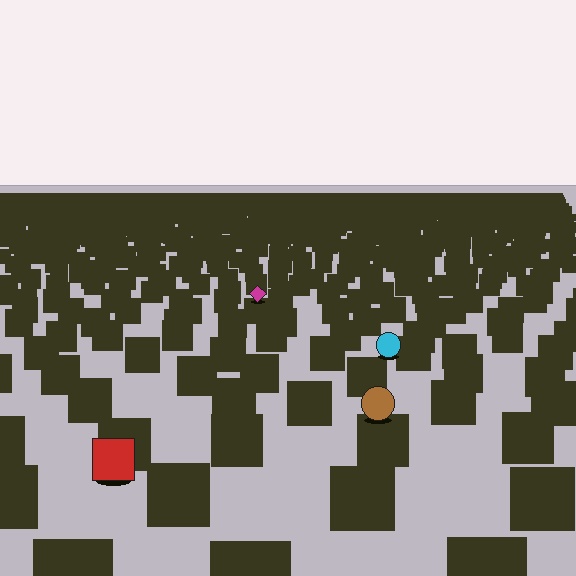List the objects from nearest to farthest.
From nearest to farthest: the red square, the brown circle, the cyan circle, the magenta diamond.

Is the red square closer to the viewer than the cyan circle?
Yes. The red square is closer — you can tell from the texture gradient: the ground texture is coarser near it.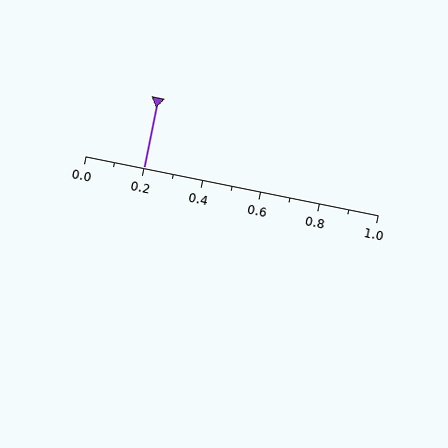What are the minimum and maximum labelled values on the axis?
The axis runs from 0.0 to 1.0.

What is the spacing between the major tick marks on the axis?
The major ticks are spaced 0.2 apart.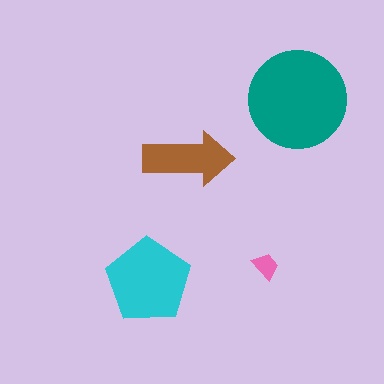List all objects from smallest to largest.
The pink trapezoid, the brown arrow, the cyan pentagon, the teal circle.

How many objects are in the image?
There are 4 objects in the image.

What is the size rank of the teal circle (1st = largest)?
1st.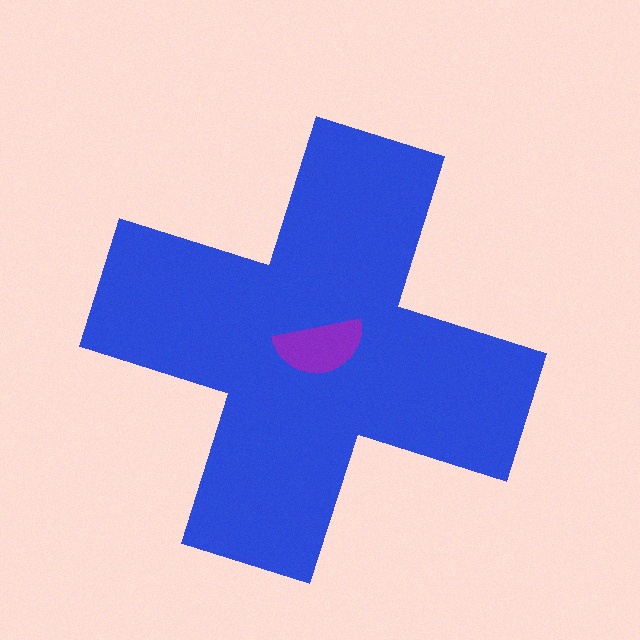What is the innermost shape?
The purple semicircle.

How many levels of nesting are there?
2.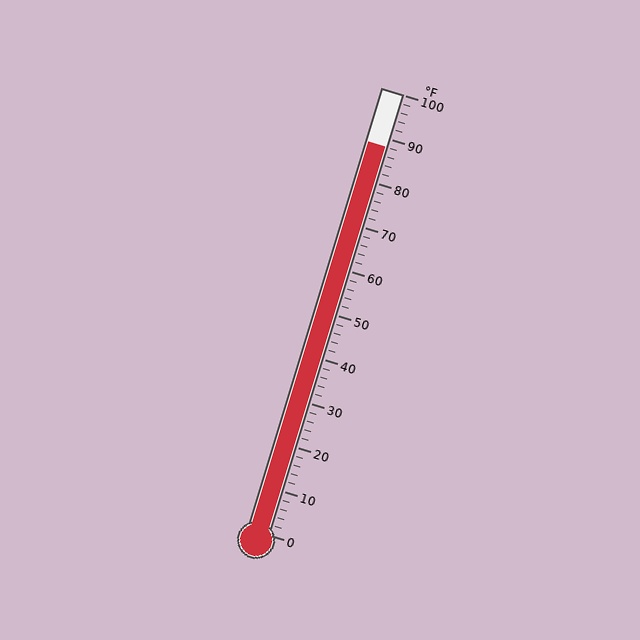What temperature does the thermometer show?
The thermometer shows approximately 88°F.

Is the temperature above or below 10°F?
The temperature is above 10°F.